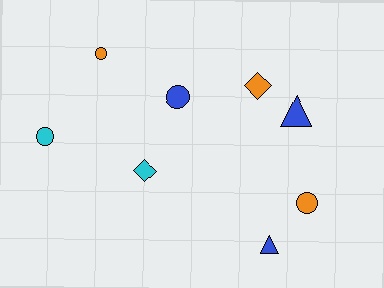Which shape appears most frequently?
Circle, with 4 objects.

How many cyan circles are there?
There is 1 cyan circle.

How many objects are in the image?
There are 8 objects.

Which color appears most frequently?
Orange, with 3 objects.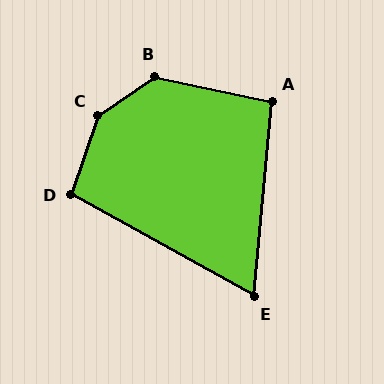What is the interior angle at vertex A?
Approximately 97 degrees (obtuse).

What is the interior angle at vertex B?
Approximately 133 degrees (obtuse).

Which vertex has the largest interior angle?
C, at approximately 143 degrees.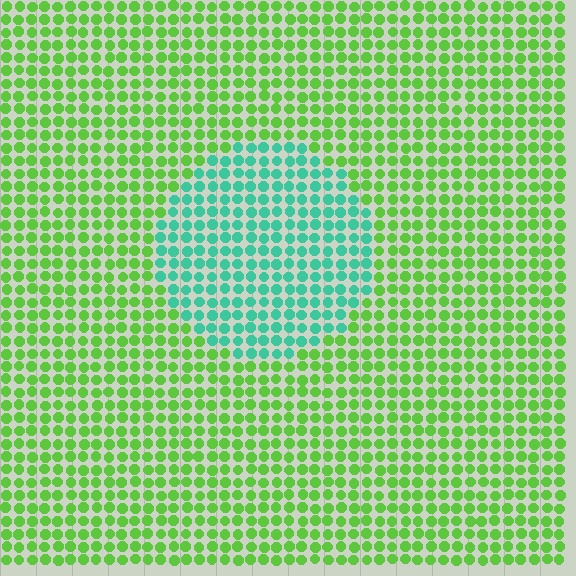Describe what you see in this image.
The image is filled with small lime elements in a uniform arrangement. A circle-shaped region is visible where the elements are tinted to a slightly different hue, forming a subtle color boundary.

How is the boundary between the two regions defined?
The boundary is defined purely by a slight shift in hue (about 55 degrees). Spacing, size, and orientation are identical on both sides.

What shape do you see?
I see a circle.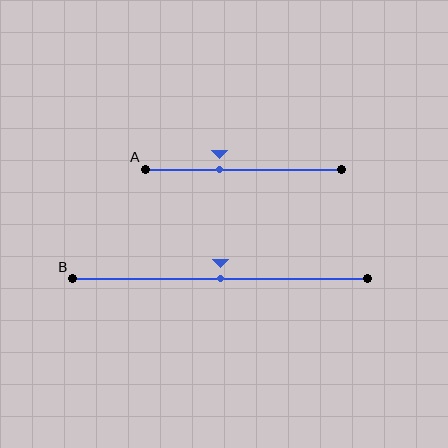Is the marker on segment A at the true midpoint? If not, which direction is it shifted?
No, the marker on segment A is shifted to the left by about 12% of the segment length.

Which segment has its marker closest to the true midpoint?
Segment B has its marker closest to the true midpoint.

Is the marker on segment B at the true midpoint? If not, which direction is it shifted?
Yes, the marker on segment B is at the true midpoint.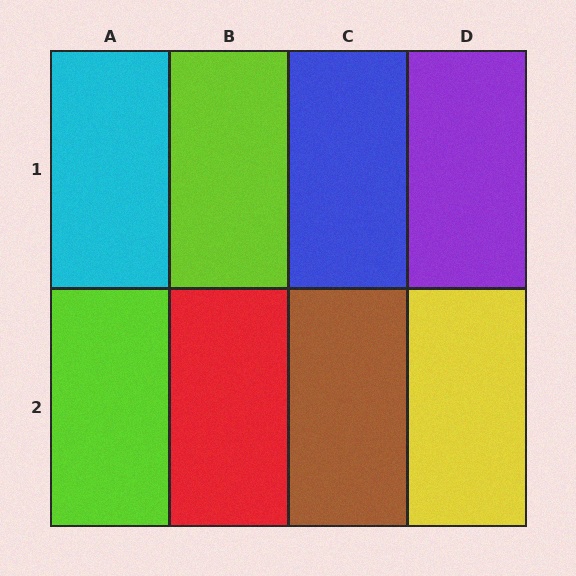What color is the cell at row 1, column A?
Cyan.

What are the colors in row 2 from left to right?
Lime, red, brown, yellow.